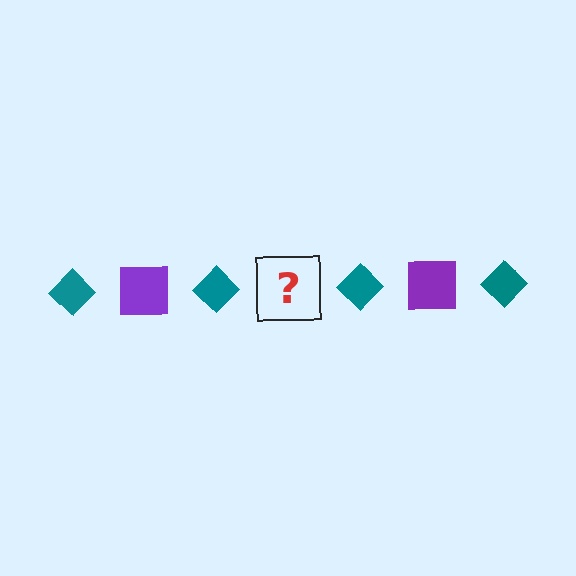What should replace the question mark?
The question mark should be replaced with a purple square.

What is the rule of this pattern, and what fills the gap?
The rule is that the pattern alternates between teal diamond and purple square. The gap should be filled with a purple square.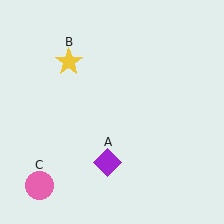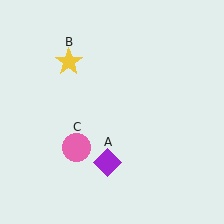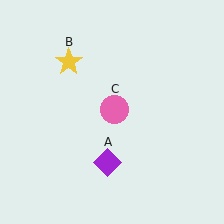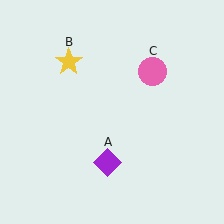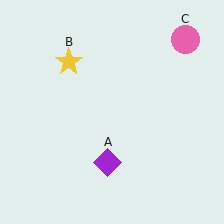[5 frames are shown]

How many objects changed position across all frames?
1 object changed position: pink circle (object C).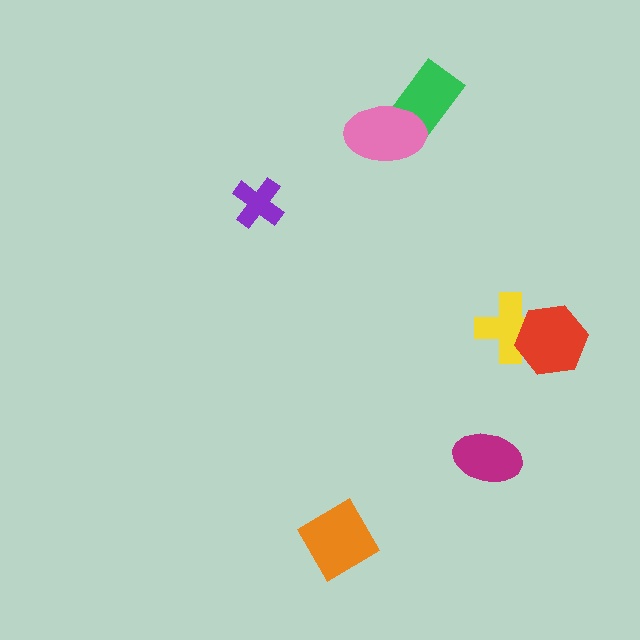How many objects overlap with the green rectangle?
1 object overlaps with the green rectangle.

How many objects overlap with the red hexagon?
1 object overlaps with the red hexagon.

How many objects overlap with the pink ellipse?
1 object overlaps with the pink ellipse.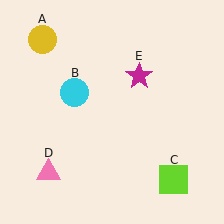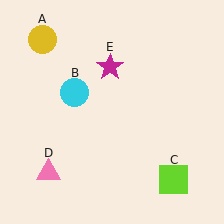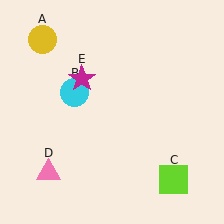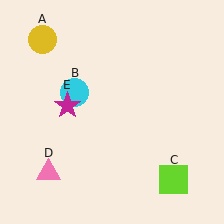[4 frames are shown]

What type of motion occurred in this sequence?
The magenta star (object E) rotated counterclockwise around the center of the scene.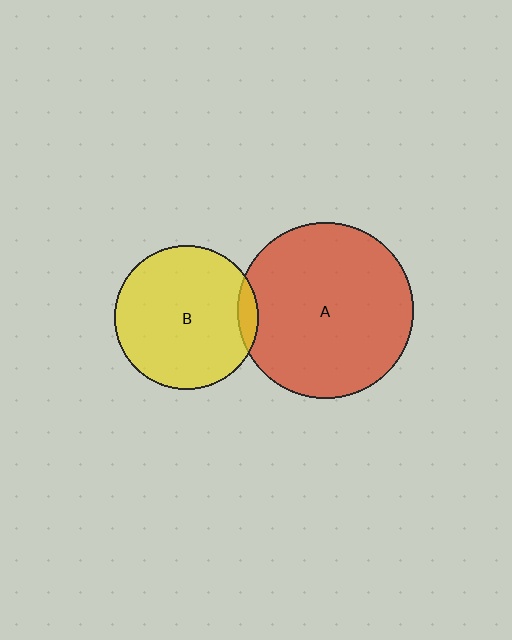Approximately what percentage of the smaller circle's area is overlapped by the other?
Approximately 5%.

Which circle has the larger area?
Circle A (red).